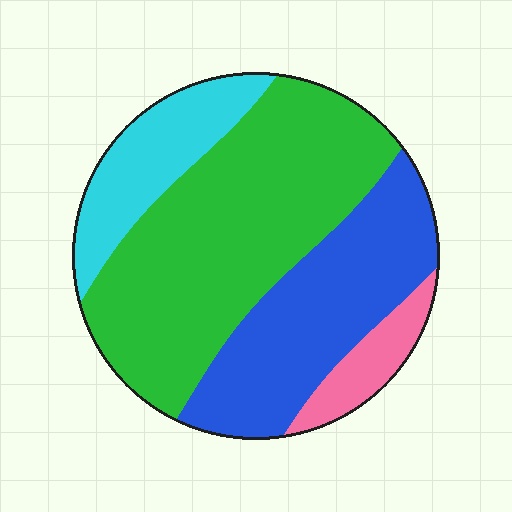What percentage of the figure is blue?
Blue covers about 30% of the figure.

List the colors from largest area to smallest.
From largest to smallest: green, blue, cyan, pink.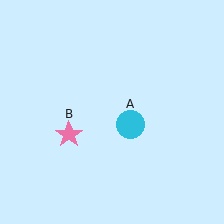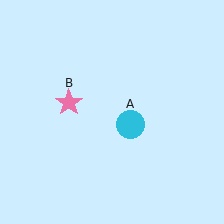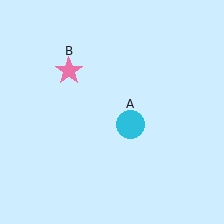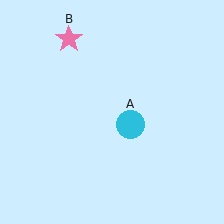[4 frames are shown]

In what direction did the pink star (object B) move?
The pink star (object B) moved up.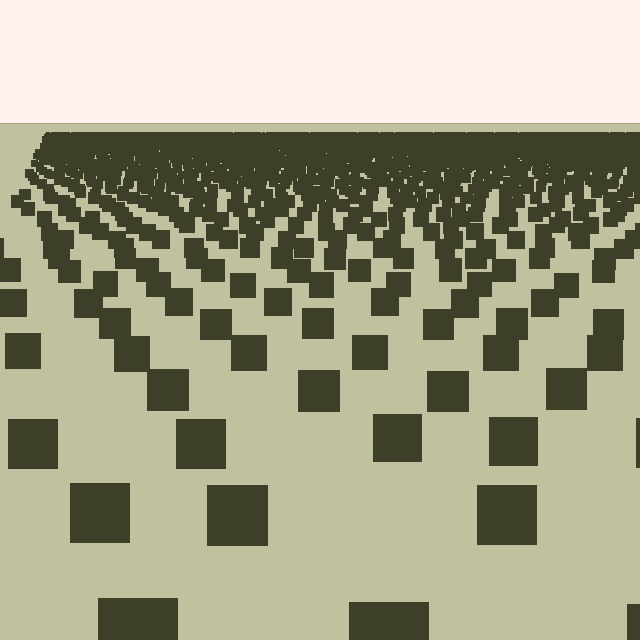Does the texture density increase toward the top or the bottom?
Density increases toward the top.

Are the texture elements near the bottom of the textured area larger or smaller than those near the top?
Larger. Near the bottom, elements are closer to the viewer and appear at a bigger on-screen size.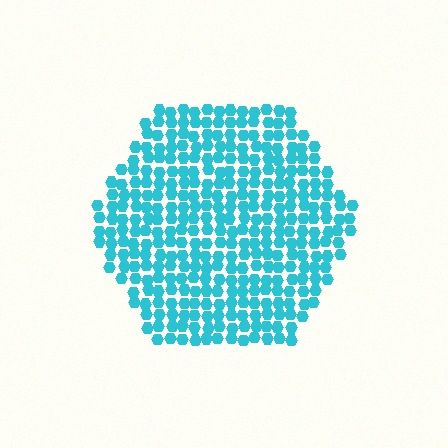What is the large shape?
The large shape is a hexagon.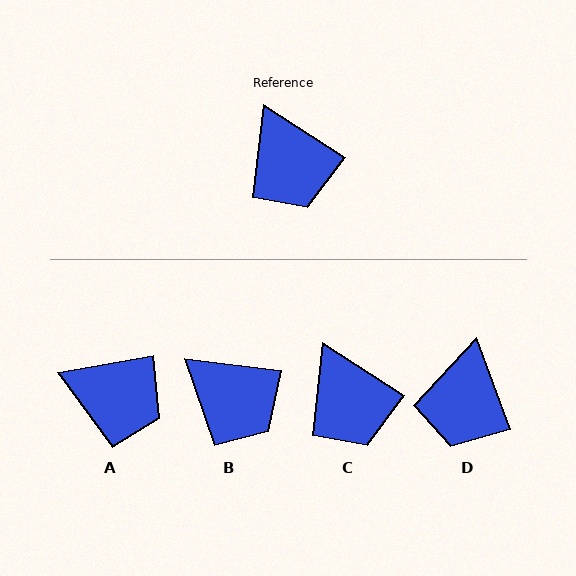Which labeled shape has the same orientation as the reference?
C.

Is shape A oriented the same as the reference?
No, it is off by about 42 degrees.